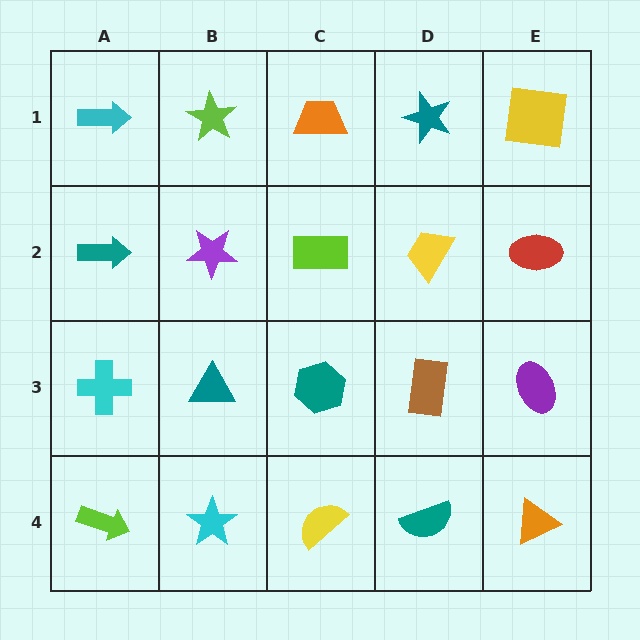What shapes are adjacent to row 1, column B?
A purple star (row 2, column B), a cyan arrow (row 1, column A), an orange trapezoid (row 1, column C).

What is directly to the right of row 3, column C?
A brown rectangle.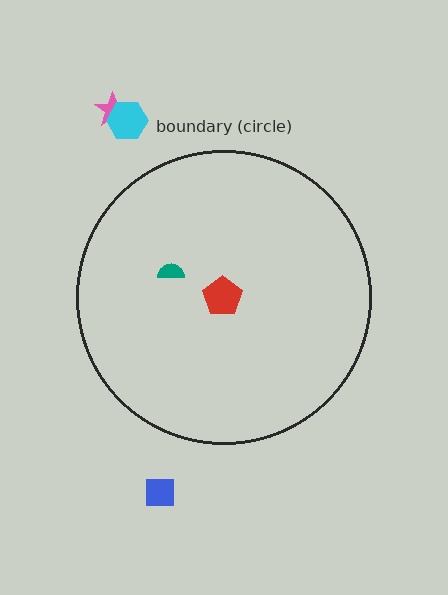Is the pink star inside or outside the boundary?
Outside.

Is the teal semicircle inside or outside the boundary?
Inside.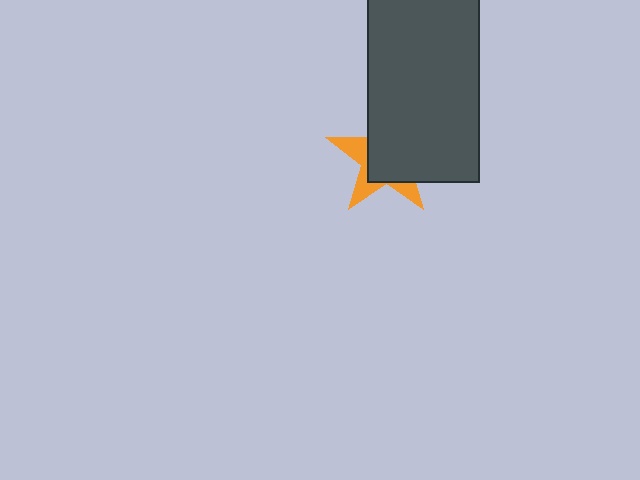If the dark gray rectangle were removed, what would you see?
You would see the complete orange star.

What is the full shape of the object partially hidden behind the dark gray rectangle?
The partially hidden object is an orange star.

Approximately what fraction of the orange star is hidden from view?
Roughly 66% of the orange star is hidden behind the dark gray rectangle.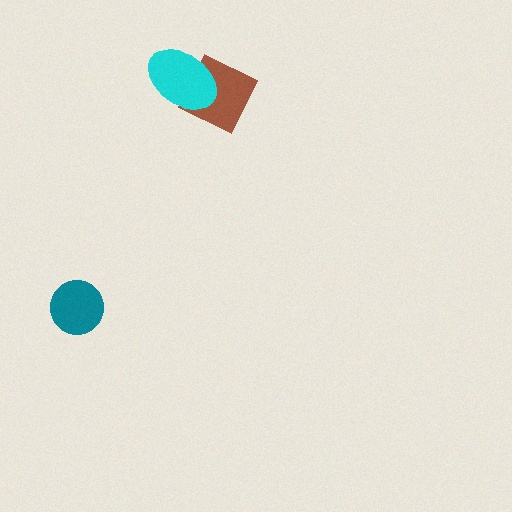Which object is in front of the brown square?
The cyan ellipse is in front of the brown square.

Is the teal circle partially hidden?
No, no other shape covers it.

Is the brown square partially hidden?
Yes, it is partially covered by another shape.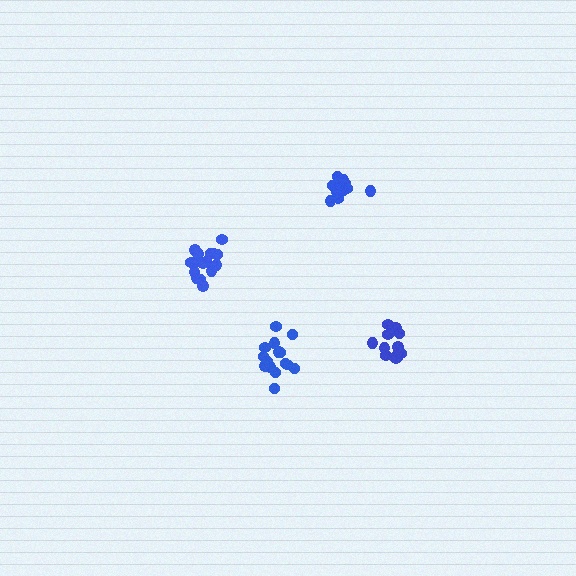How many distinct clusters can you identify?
There are 4 distinct clusters.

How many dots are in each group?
Group 1: 13 dots, Group 2: 12 dots, Group 3: 16 dots, Group 4: 16 dots (57 total).